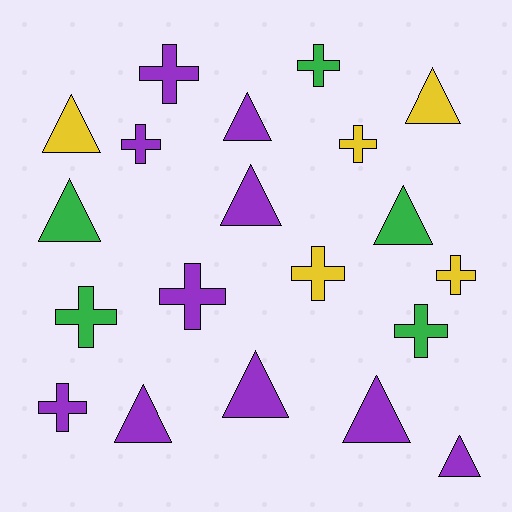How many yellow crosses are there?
There are 3 yellow crosses.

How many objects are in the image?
There are 20 objects.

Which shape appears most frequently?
Cross, with 10 objects.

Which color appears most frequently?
Purple, with 10 objects.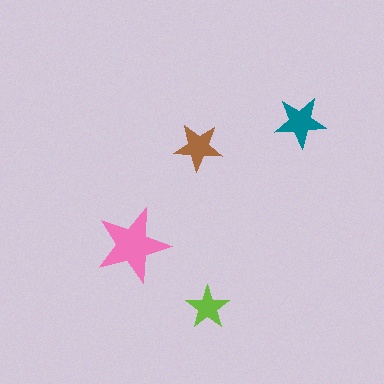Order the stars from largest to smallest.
the pink one, the teal one, the brown one, the lime one.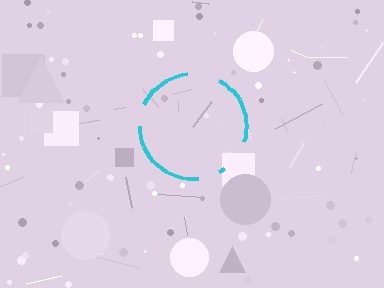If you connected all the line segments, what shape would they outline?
They would outline a circle.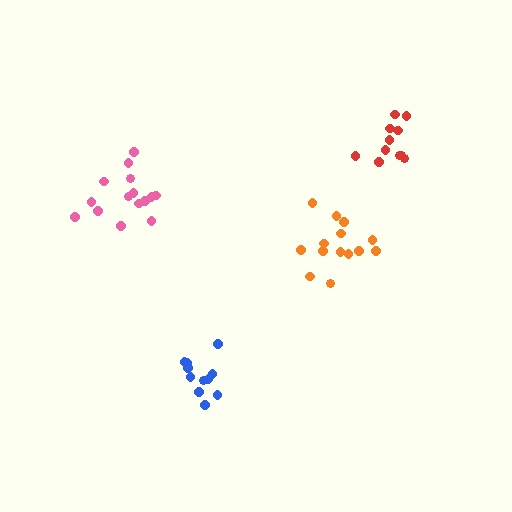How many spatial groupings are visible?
There are 4 spatial groupings.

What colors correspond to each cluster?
The clusters are colored: pink, orange, blue, red.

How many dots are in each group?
Group 1: 15 dots, Group 2: 14 dots, Group 3: 12 dots, Group 4: 11 dots (52 total).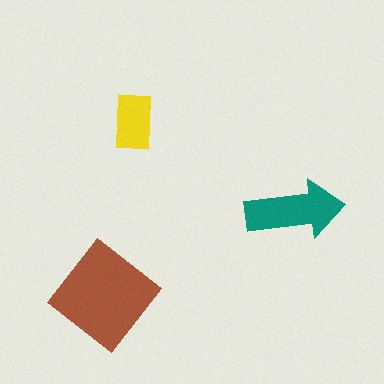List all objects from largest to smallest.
The brown diamond, the teal arrow, the yellow rectangle.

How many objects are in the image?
There are 3 objects in the image.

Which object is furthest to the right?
The teal arrow is rightmost.